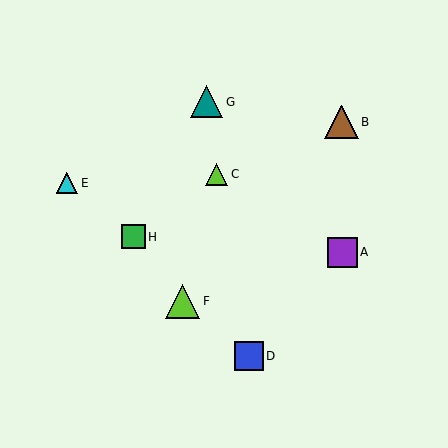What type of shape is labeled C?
Shape C is a lime triangle.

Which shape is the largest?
The lime triangle (labeled F) is the largest.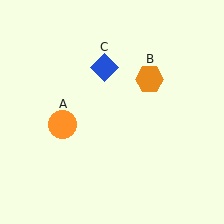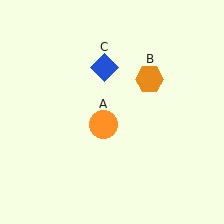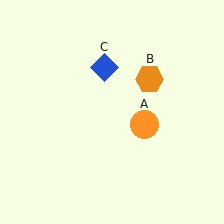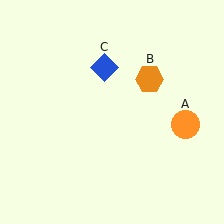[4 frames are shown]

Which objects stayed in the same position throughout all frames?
Orange hexagon (object B) and blue diamond (object C) remained stationary.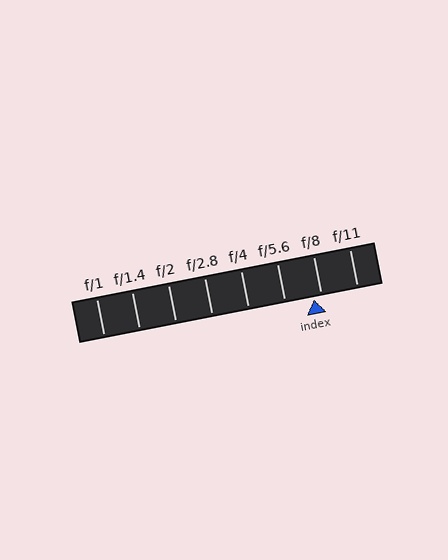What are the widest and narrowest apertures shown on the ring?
The widest aperture shown is f/1 and the narrowest is f/11.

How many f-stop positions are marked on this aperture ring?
There are 8 f-stop positions marked.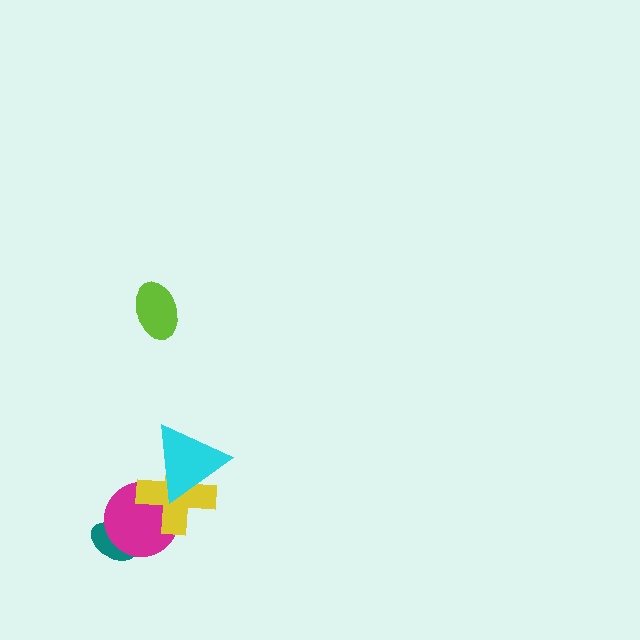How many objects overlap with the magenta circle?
3 objects overlap with the magenta circle.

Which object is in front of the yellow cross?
The cyan triangle is in front of the yellow cross.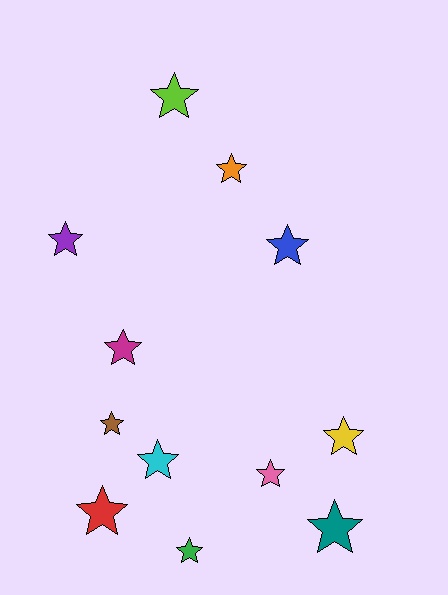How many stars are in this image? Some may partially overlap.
There are 12 stars.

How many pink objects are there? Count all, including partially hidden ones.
There is 1 pink object.